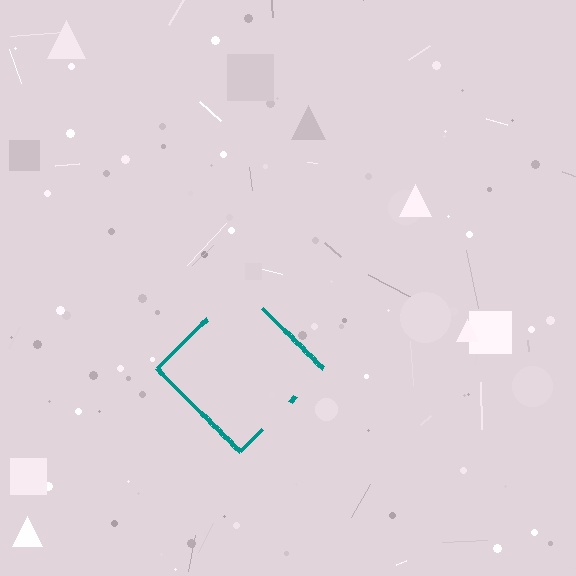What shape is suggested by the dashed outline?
The dashed outline suggests a diamond.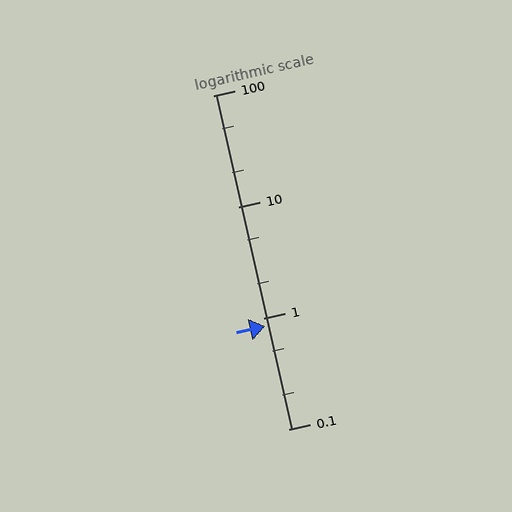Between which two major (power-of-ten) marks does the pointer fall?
The pointer is between 0.1 and 1.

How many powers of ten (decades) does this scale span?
The scale spans 3 decades, from 0.1 to 100.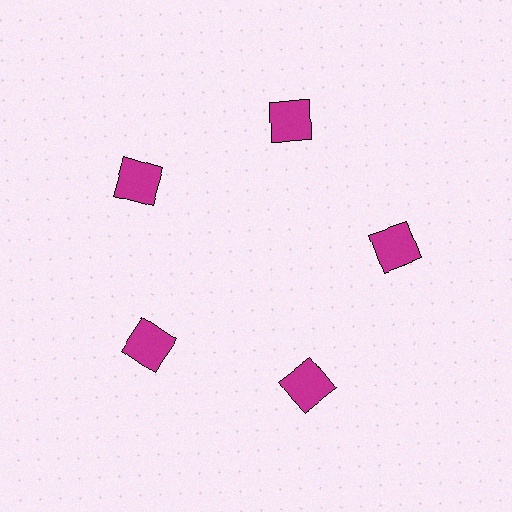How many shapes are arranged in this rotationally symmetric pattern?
There are 5 shapes, arranged in 5 groups of 1.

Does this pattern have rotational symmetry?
Yes, this pattern has 5-fold rotational symmetry. It looks the same after rotating 72 degrees around the center.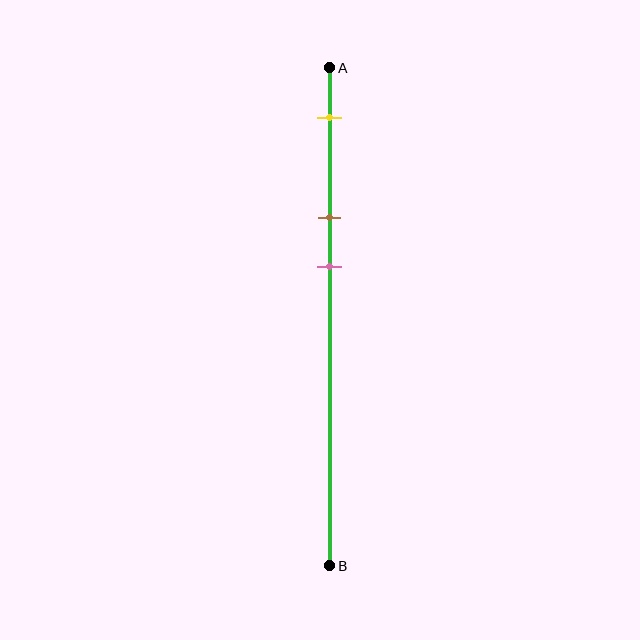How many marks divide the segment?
There are 3 marks dividing the segment.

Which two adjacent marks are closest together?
The brown and pink marks are the closest adjacent pair.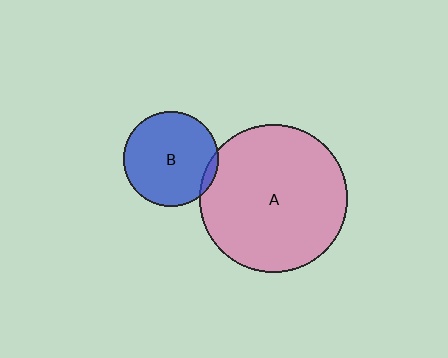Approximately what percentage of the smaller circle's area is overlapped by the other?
Approximately 5%.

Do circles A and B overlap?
Yes.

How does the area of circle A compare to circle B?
Approximately 2.4 times.